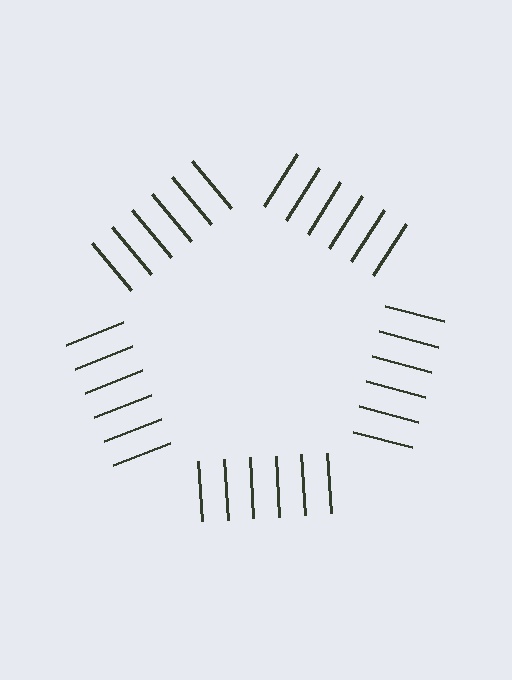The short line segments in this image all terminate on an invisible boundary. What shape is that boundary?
An illusory pentagon — the line segments terminate on its edges but no continuous stroke is drawn.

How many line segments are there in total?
30 — 6 along each of the 5 edges.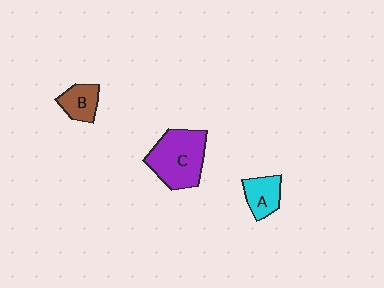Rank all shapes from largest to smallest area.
From largest to smallest: C (purple), A (cyan), B (brown).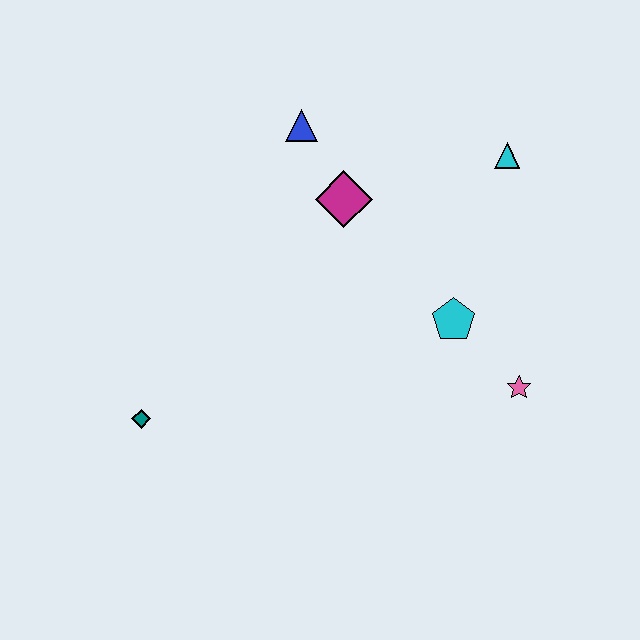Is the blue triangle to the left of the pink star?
Yes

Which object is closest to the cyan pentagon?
The pink star is closest to the cyan pentagon.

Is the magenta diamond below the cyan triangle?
Yes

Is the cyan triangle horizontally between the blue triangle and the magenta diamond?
No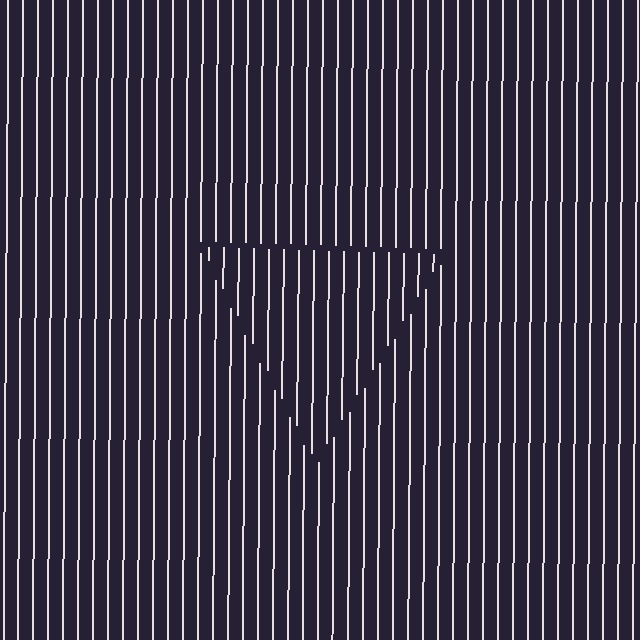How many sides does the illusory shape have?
3 sides — the line-ends trace a triangle.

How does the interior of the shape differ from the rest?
The interior of the shape contains the same grating, shifted by half a period — the contour is defined by the phase discontinuity where line-ends from the inner and outer gratings abut.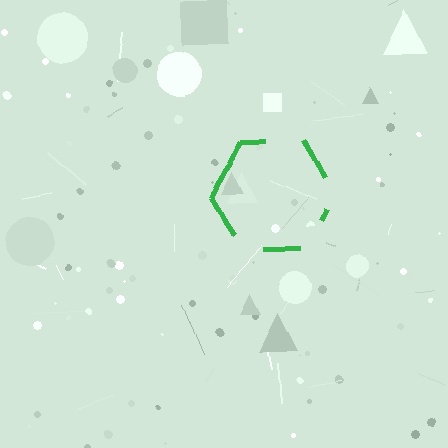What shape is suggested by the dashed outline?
The dashed outline suggests a hexagon.